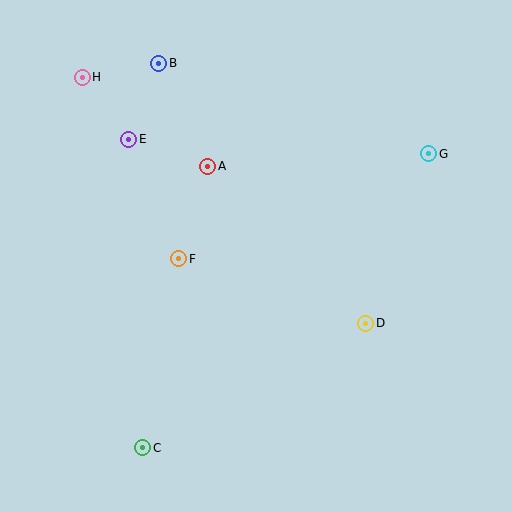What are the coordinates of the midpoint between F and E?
The midpoint between F and E is at (154, 199).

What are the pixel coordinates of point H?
Point H is at (82, 77).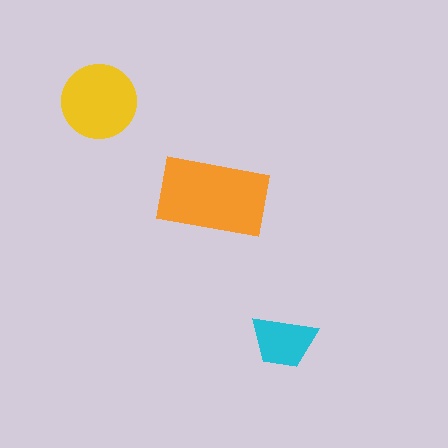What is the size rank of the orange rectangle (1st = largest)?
1st.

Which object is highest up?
The yellow circle is topmost.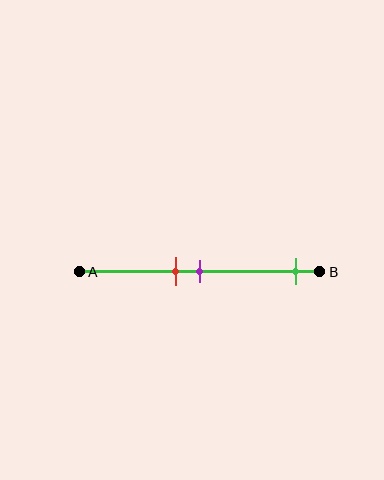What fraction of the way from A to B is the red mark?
The red mark is approximately 40% (0.4) of the way from A to B.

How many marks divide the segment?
There are 3 marks dividing the segment.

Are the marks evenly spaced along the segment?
No, the marks are not evenly spaced.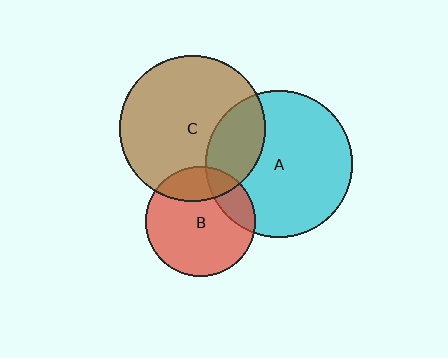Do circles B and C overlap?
Yes.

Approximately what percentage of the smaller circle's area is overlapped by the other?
Approximately 20%.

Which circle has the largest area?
Circle A (cyan).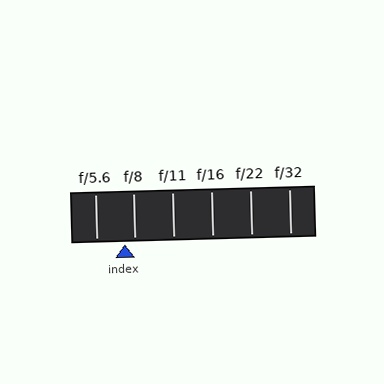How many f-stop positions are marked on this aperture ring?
There are 6 f-stop positions marked.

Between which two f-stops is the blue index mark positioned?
The index mark is between f/5.6 and f/8.